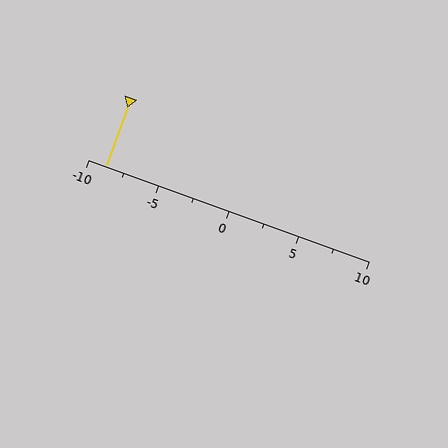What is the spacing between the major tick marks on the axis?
The major ticks are spaced 5 apart.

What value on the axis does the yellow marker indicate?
The marker indicates approximately -8.8.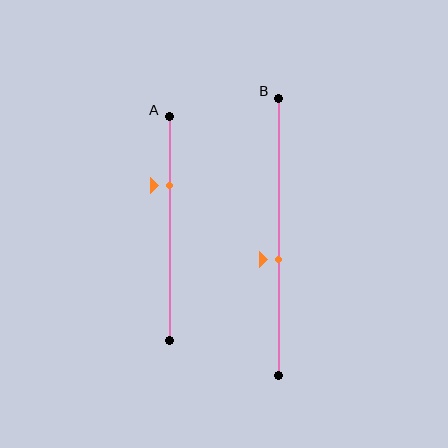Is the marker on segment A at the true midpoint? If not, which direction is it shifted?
No, the marker on segment A is shifted upward by about 19% of the segment length.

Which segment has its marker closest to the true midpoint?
Segment B has its marker closest to the true midpoint.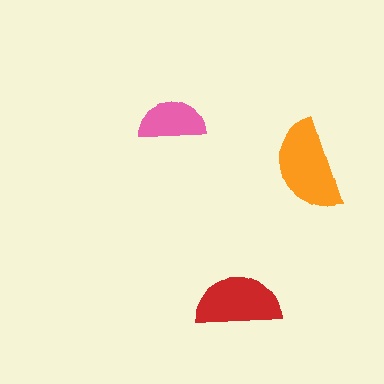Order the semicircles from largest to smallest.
the orange one, the red one, the pink one.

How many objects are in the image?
There are 3 objects in the image.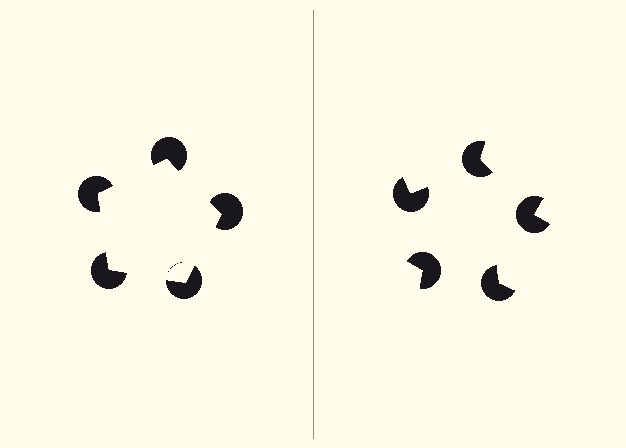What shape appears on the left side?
An illusory pentagon.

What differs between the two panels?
The pac-man discs are positioned identically on both sides; only the wedge orientations differ. On the left they align to a pentagon; on the right they are misaligned.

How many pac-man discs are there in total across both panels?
10 — 5 on each side.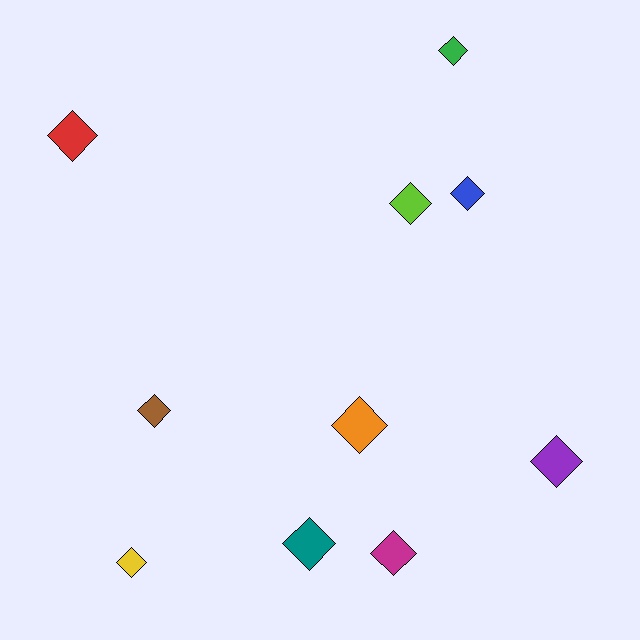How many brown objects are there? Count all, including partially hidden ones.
There is 1 brown object.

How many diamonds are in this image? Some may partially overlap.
There are 10 diamonds.